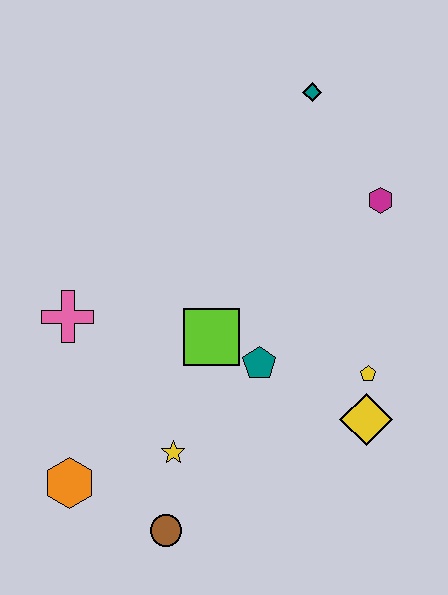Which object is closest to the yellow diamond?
The yellow pentagon is closest to the yellow diamond.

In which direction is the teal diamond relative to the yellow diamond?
The teal diamond is above the yellow diamond.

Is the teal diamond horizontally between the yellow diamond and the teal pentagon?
Yes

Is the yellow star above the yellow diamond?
No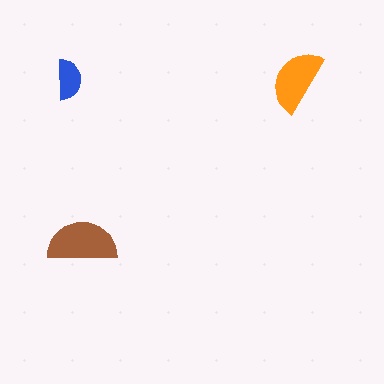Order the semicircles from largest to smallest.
the brown one, the orange one, the blue one.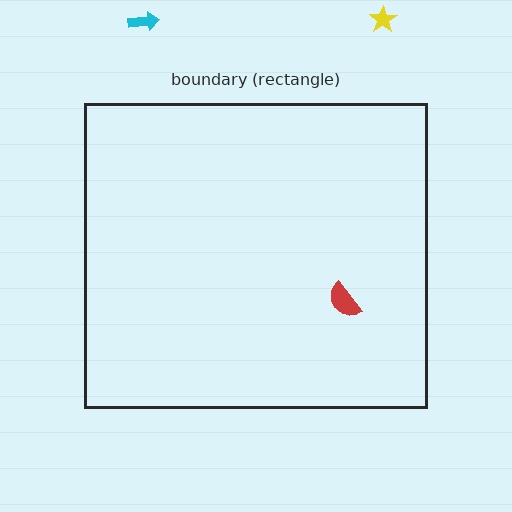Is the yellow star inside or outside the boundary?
Outside.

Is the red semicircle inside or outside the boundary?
Inside.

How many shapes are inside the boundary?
1 inside, 2 outside.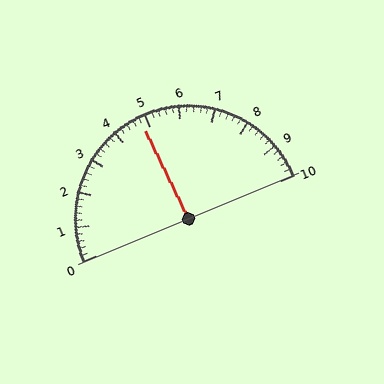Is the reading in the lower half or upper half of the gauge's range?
The reading is in the lower half of the range (0 to 10).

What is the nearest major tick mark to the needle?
The nearest major tick mark is 5.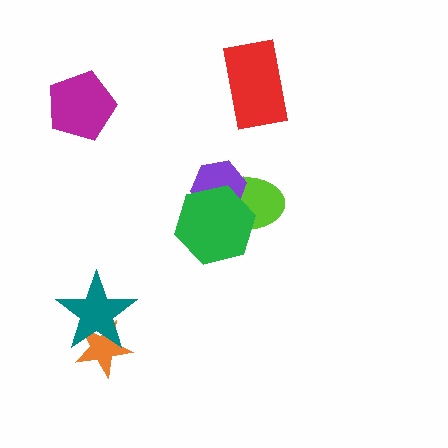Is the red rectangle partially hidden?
No, no other shape covers it.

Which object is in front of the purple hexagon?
The green hexagon is in front of the purple hexagon.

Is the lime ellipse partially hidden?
Yes, it is partially covered by another shape.